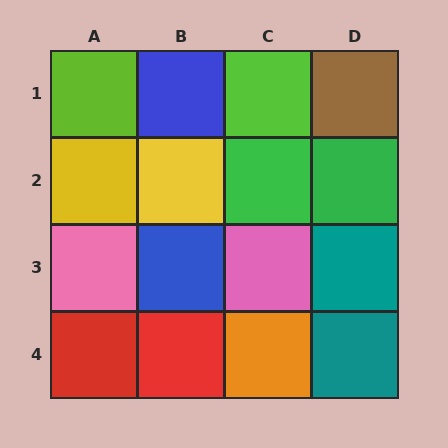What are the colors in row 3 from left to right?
Pink, blue, pink, teal.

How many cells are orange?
1 cell is orange.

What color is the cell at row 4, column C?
Orange.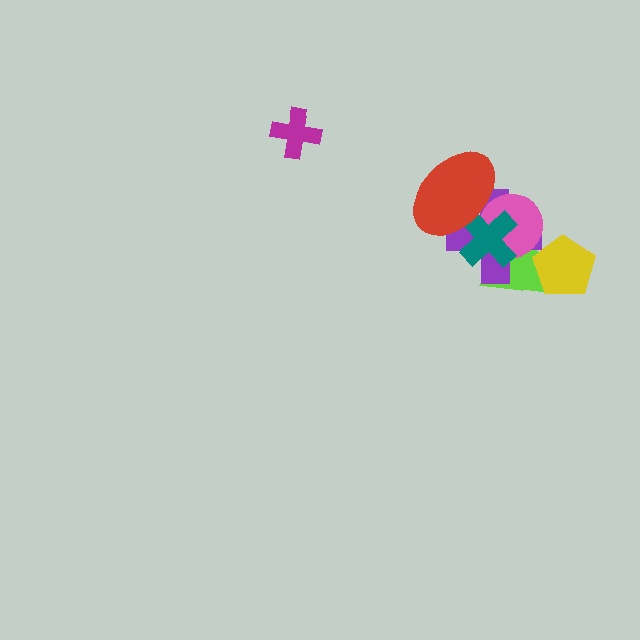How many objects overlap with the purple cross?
4 objects overlap with the purple cross.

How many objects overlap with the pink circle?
4 objects overlap with the pink circle.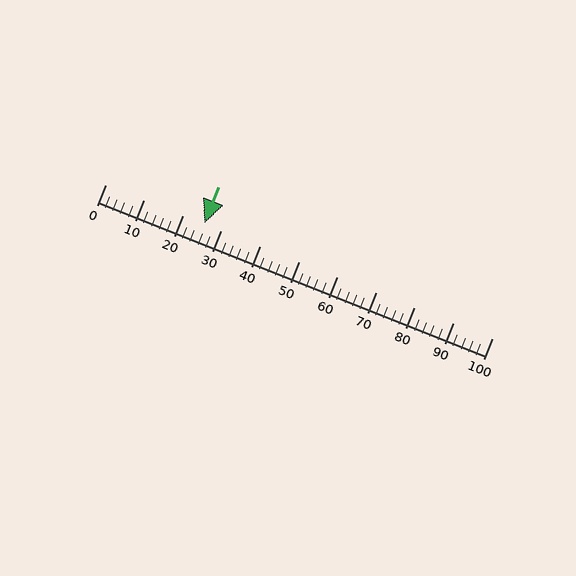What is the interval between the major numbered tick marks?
The major tick marks are spaced 10 units apart.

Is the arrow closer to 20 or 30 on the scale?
The arrow is closer to 30.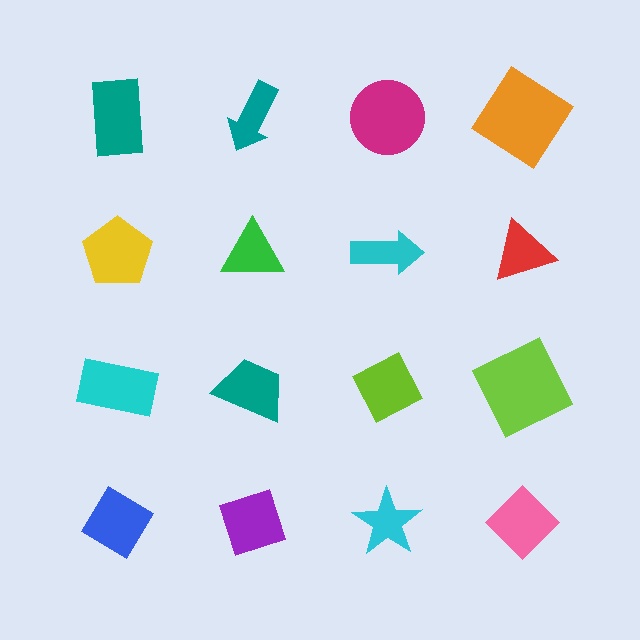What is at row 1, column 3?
A magenta circle.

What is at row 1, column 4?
An orange diamond.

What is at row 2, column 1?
A yellow pentagon.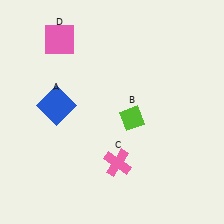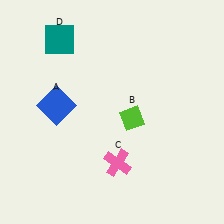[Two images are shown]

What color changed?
The square (D) changed from pink in Image 1 to teal in Image 2.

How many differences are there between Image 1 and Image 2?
There is 1 difference between the two images.